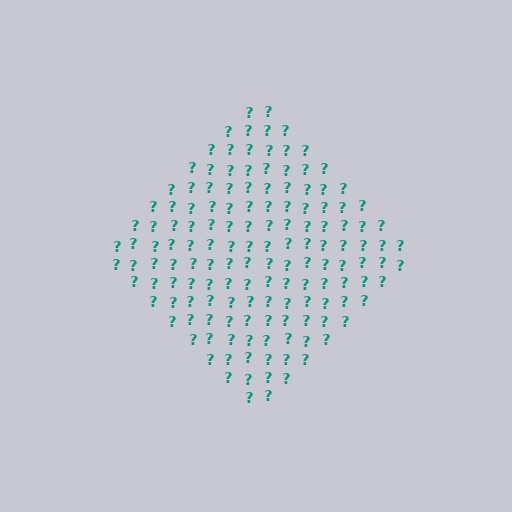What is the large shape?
The large shape is a diamond.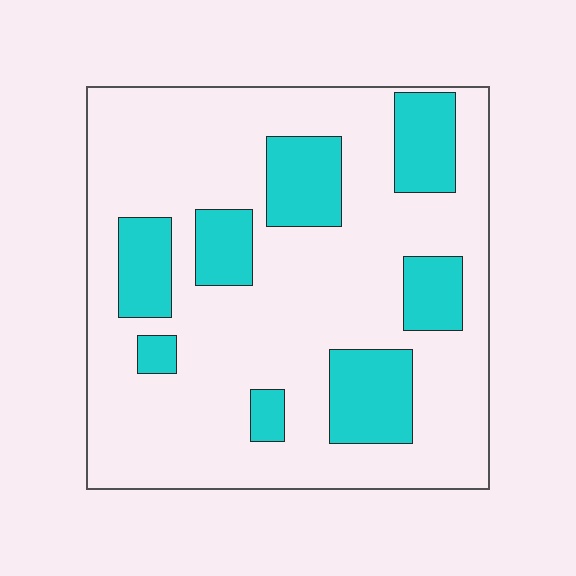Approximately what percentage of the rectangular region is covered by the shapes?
Approximately 25%.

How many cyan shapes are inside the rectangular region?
8.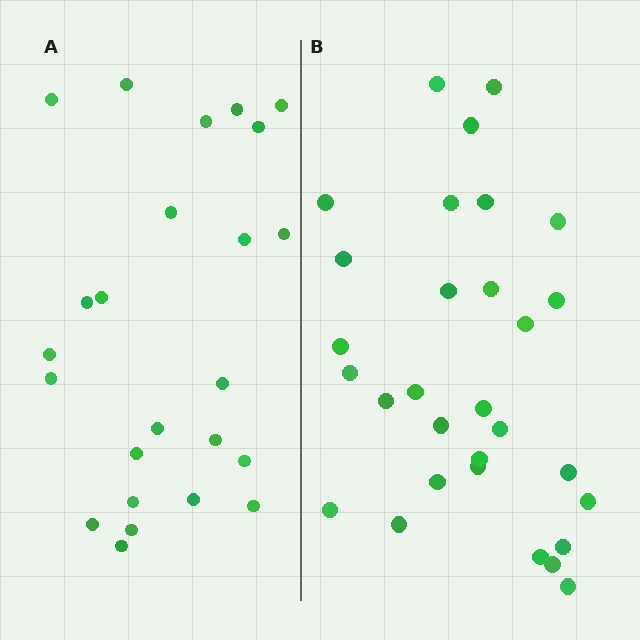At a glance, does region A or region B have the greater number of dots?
Region B (the right region) has more dots.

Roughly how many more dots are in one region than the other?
Region B has about 6 more dots than region A.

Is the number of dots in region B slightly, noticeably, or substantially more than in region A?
Region B has noticeably more, but not dramatically so. The ratio is roughly 1.2 to 1.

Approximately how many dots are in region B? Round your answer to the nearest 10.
About 30 dots.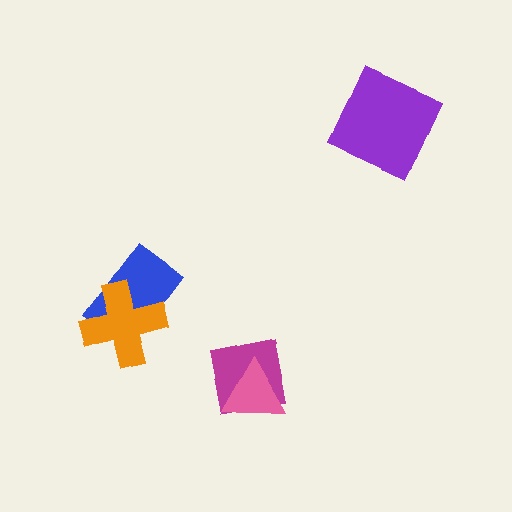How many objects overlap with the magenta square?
1 object overlaps with the magenta square.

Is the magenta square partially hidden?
Yes, it is partially covered by another shape.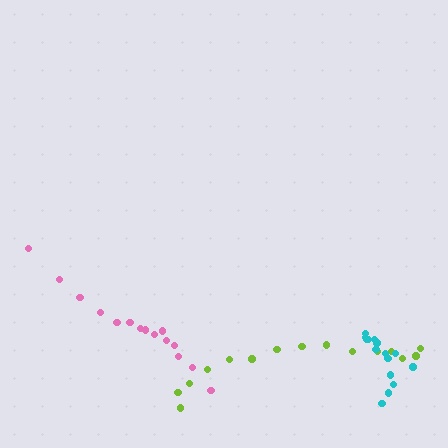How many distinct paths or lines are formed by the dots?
There are 3 distinct paths.